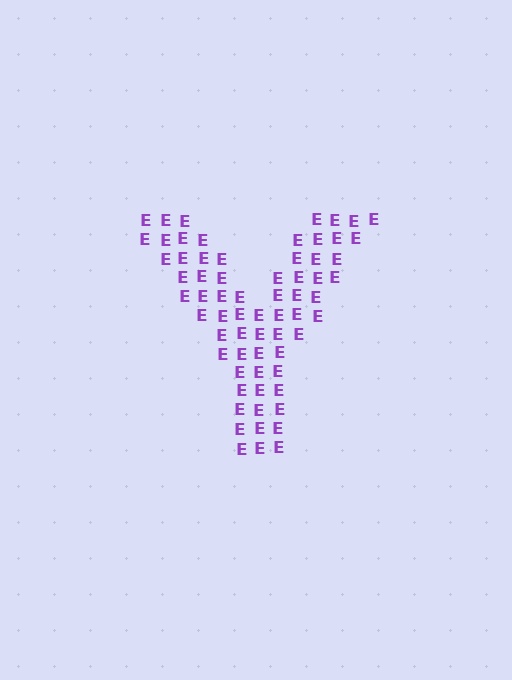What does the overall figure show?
The overall figure shows the letter Y.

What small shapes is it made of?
It is made of small letter E's.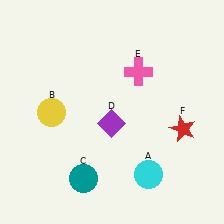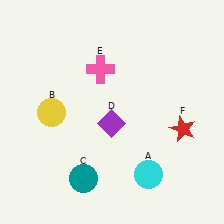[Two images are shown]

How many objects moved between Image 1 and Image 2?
1 object moved between the two images.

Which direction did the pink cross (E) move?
The pink cross (E) moved left.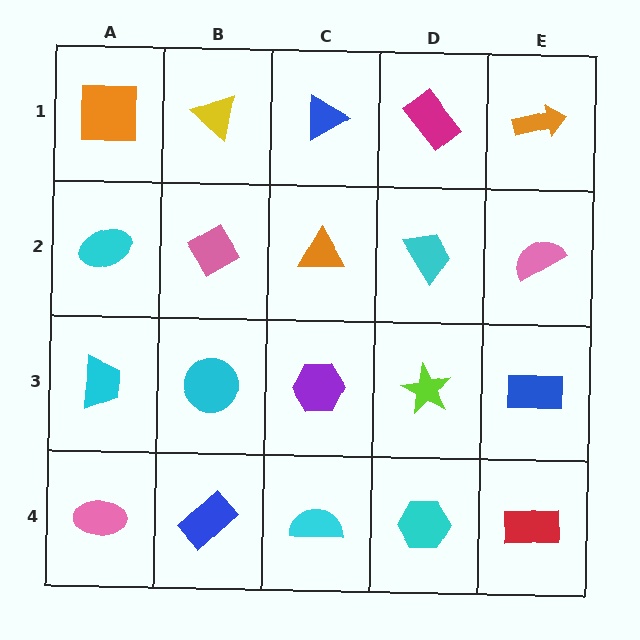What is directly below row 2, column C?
A purple hexagon.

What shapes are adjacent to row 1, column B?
A pink diamond (row 2, column B), an orange square (row 1, column A), a blue triangle (row 1, column C).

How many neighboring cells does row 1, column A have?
2.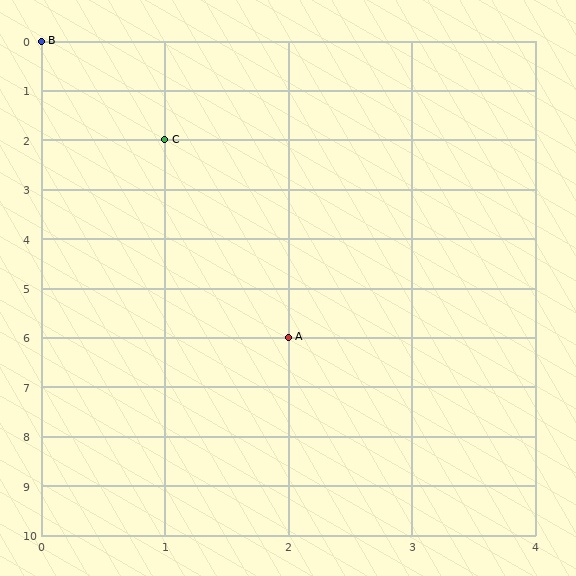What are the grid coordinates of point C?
Point C is at grid coordinates (1, 2).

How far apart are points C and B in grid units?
Points C and B are 1 column and 2 rows apart (about 2.2 grid units diagonally).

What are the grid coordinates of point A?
Point A is at grid coordinates (2, 6).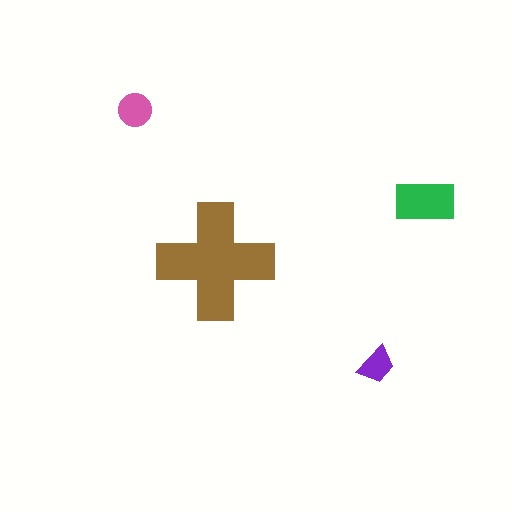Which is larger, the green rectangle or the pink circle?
The green rectangle.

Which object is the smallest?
The purple trapezoid.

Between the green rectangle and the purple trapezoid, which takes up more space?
The green rectangle.